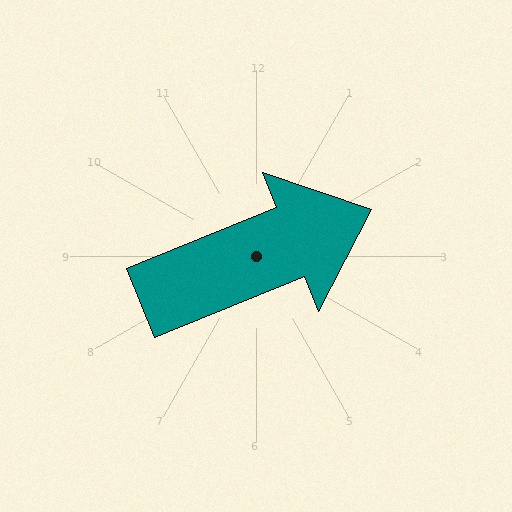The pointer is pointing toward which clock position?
Roughly 2 o'clock.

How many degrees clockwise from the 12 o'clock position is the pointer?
Approximately 68 degrees.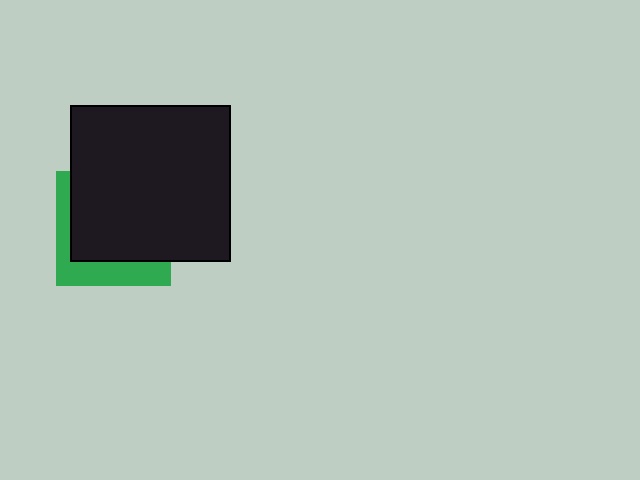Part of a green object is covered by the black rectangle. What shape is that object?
It is a square.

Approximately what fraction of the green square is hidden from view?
Roughly 69% of the green square is hidden behind the black rectangle.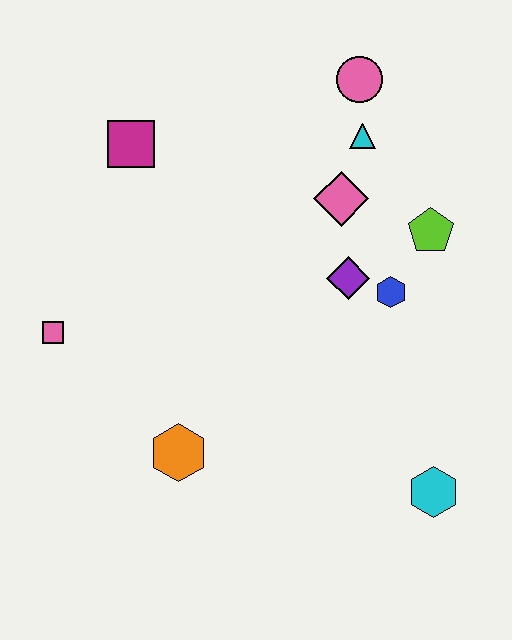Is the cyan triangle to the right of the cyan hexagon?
No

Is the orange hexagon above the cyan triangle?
No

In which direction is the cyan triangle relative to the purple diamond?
The cyan triangle is above the purple diamond.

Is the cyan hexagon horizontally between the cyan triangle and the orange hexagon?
No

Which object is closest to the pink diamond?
The cyan triangle is closest to the pink diamond.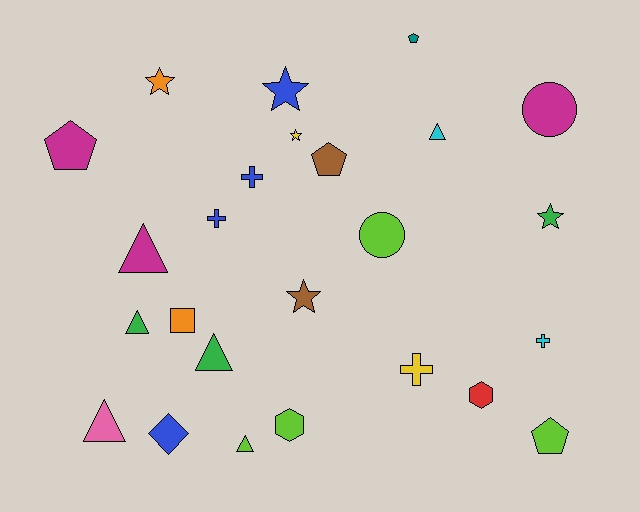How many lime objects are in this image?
There are 4 lime objects.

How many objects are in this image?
There are 25 objects.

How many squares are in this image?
There is 1 square.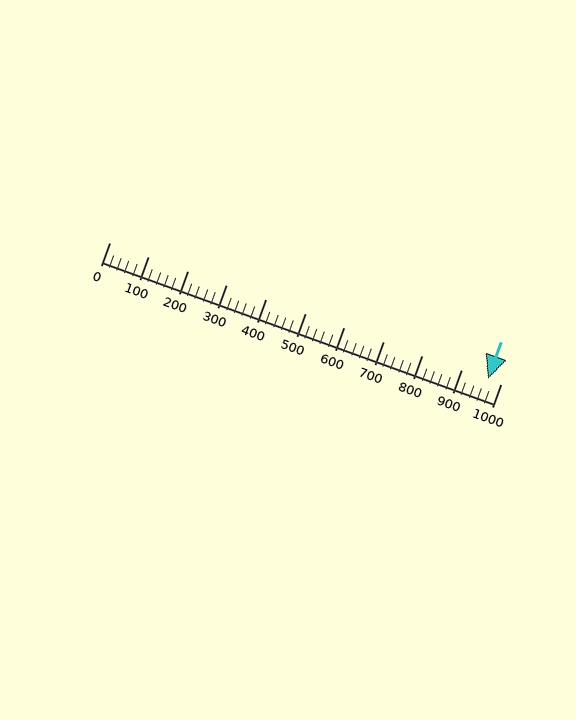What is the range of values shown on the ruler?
The ruler shows values from 0 to 1000.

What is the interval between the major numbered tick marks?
The major tick marks are spaced 100 units apart.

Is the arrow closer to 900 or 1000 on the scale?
The arrow is closer to 1000.